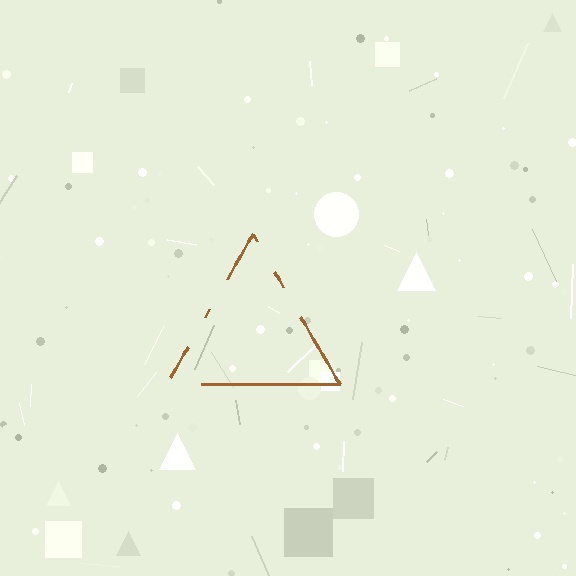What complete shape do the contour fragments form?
The contour fragments form a triangle.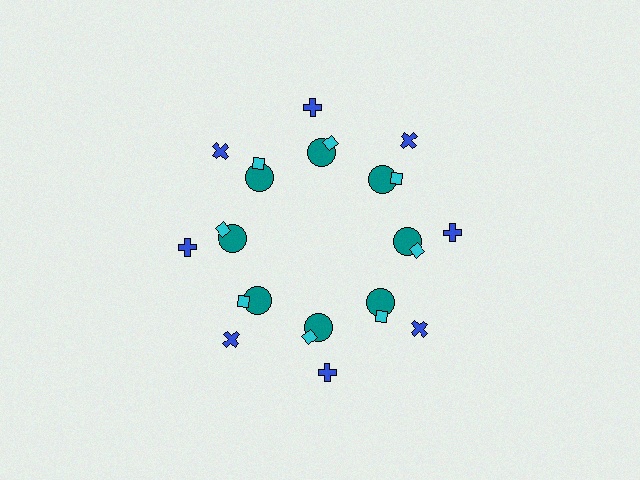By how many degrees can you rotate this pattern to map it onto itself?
The pattern maps onto itself every 45 degrees of rotation.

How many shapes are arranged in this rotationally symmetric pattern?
There are 24 shapes, arranged in 8 groups of 3.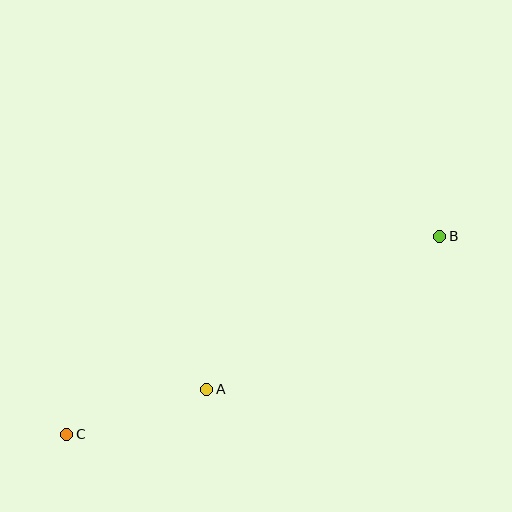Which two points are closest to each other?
Points A and C are closest to each other.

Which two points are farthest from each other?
Points B and C are farthest from each other.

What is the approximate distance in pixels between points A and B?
The distance between A and B is approximately 279 pixels.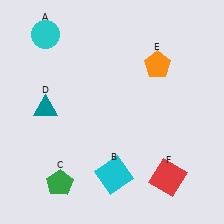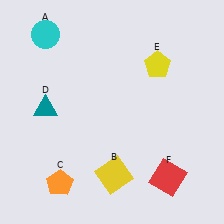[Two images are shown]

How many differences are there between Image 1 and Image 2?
There are 3 differences between the two images.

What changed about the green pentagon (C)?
In Image 1, C is green. In Image 2, it changed to orange.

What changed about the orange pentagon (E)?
In Image 1, E is orange. In Image 2, it changed to yellow.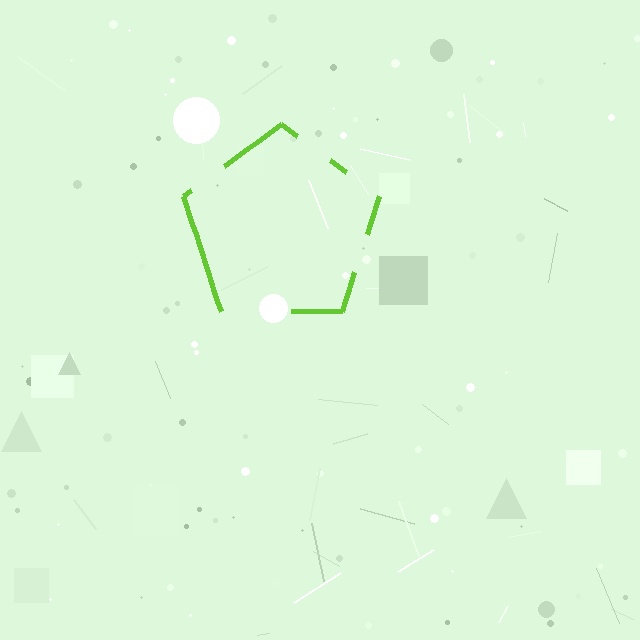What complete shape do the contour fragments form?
The contour fragments form a pentagon.